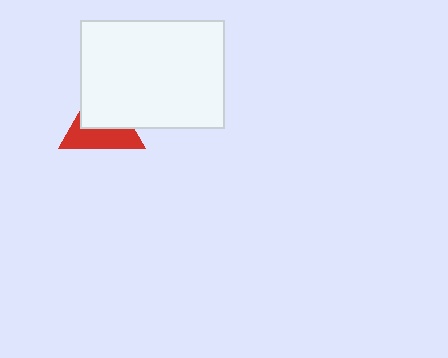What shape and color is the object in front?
The object in front is a white rectangle.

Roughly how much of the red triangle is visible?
About half of it is visible (roughly 48%).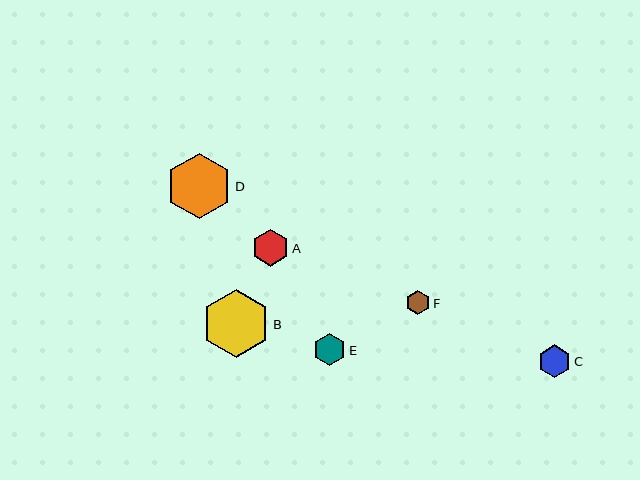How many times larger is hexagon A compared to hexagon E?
Hexagon A is approximately 1.1 times the size of hexagon E.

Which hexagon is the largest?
Hexagon B is the largest with a size of approximately 68 pixels.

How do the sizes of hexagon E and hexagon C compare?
Hexagon E and hexagon C are approximately the same size.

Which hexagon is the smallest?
Hexagon F is the smallest with a size of approximately 24 pixels.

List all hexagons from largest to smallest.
From largest to smallest: B, D, A, E, C, F.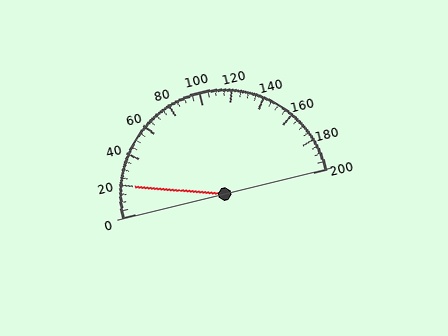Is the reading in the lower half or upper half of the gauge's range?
The reading is in the lower half of the range (0 to 200).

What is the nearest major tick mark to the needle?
The nearest major tick mark is 20.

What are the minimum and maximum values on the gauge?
The gauge ranges from 0 to 200.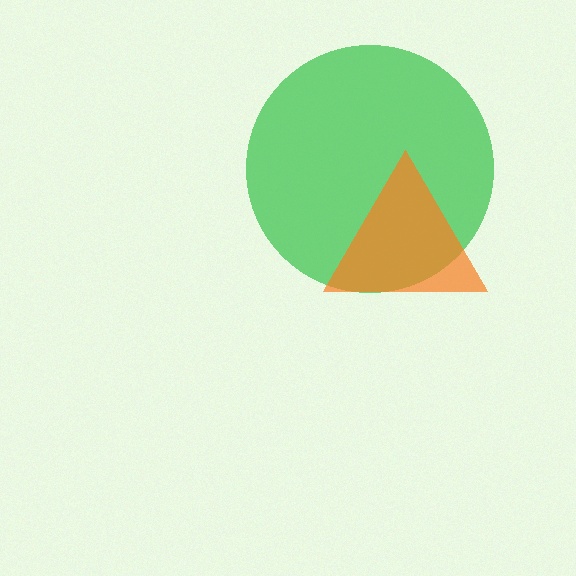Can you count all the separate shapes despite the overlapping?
Yes, there are 2 separate shapes.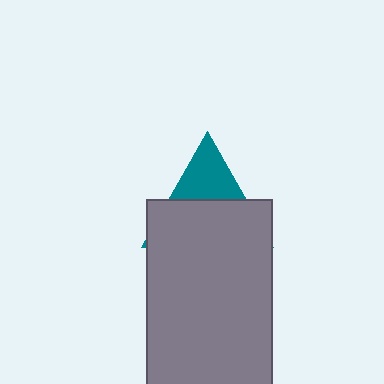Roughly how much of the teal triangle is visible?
A small part of it is visible (roughly 35%).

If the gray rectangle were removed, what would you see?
You would see the complete teal triangle.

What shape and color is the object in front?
The object in front is a gray rectangle.